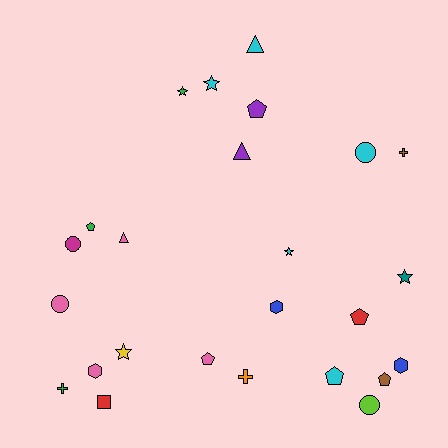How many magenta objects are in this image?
There is 1 magenta object.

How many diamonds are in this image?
There are no diamonds.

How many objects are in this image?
There are 25 objects.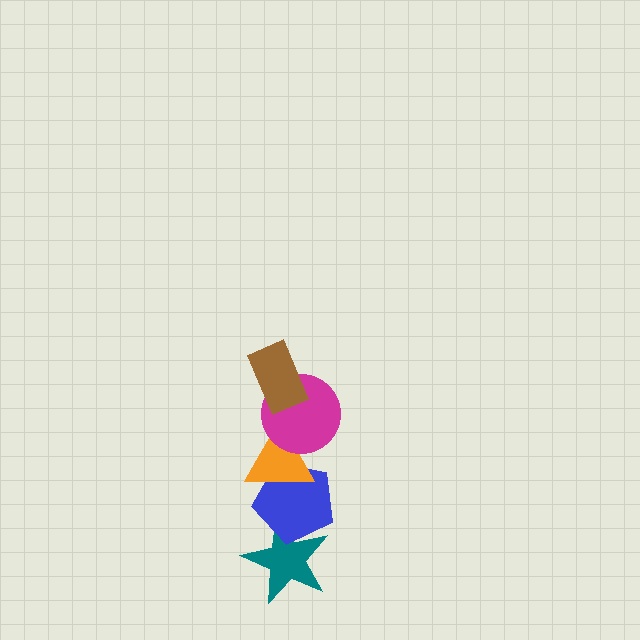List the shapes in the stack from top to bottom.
From top to bottom: the brown rectangle, the magenta circle, the orange triangle, the blue pentagon, the teal star.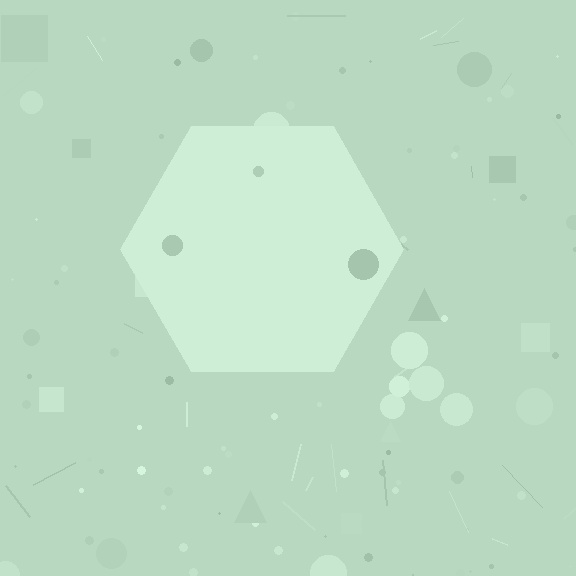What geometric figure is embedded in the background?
A hexagon is embedded in the background.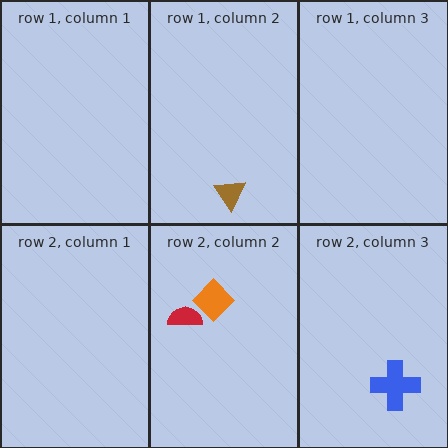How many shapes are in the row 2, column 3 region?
1.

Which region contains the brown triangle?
The row 1, column 2 region.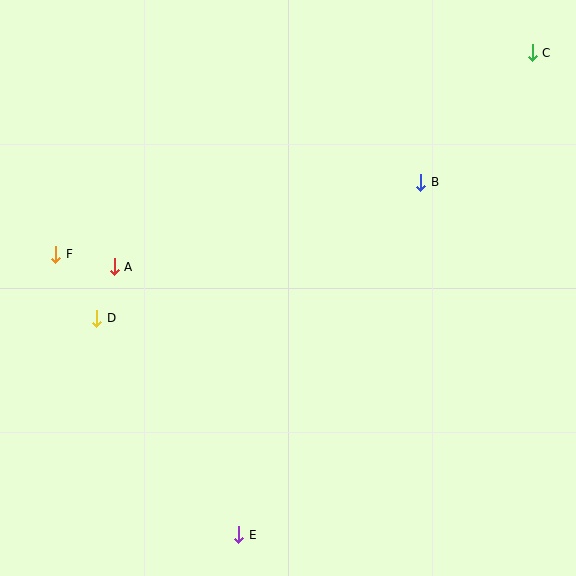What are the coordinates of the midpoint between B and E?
The midpoint between B and E is at (330, 358).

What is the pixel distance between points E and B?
The distance between E and B is 396 pixels.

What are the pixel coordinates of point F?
Point F is at (56, 254).